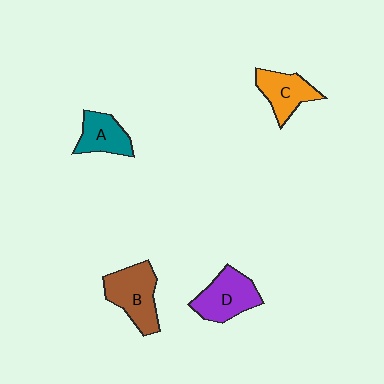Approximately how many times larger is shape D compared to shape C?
Approximately 1.2 times.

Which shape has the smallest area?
Shape A (teal).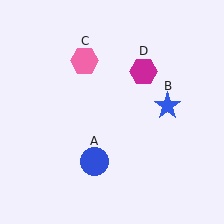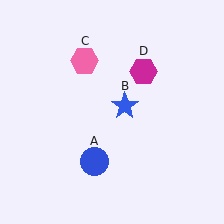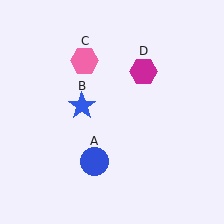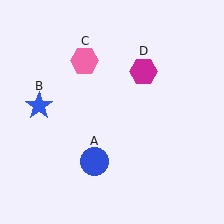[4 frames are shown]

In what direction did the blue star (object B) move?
The blue star (object B) moved left.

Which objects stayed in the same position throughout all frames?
Blue circle (object A) and pink hexagon (object C) and magenta hexagon (object D) remained stationary.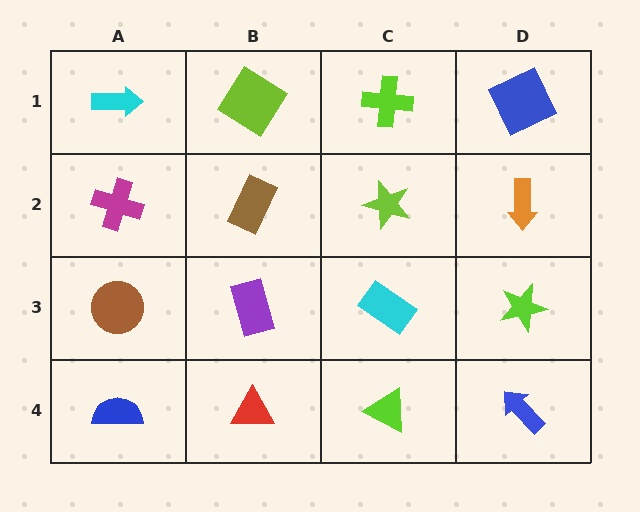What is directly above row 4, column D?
A lime star.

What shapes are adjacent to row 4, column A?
A brown circle (row 3, column A), a red triangle (row 4, column B).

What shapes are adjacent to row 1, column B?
A brown rectangle (row 2, column B), a cyan arrow (row 1, column A), a lime cross (row 1, column C).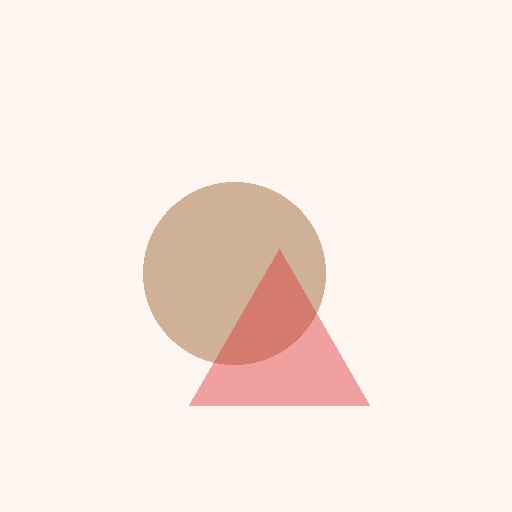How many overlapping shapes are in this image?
There are 2 overlapping shapes in the image.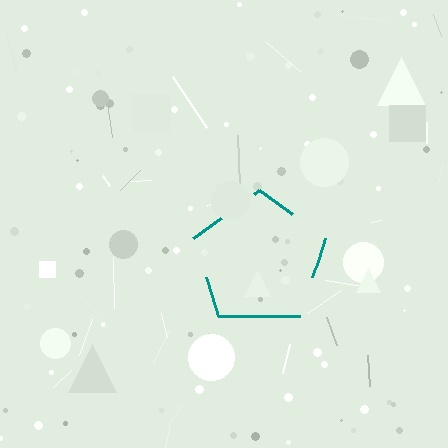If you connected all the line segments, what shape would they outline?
They would outline a pentagon.